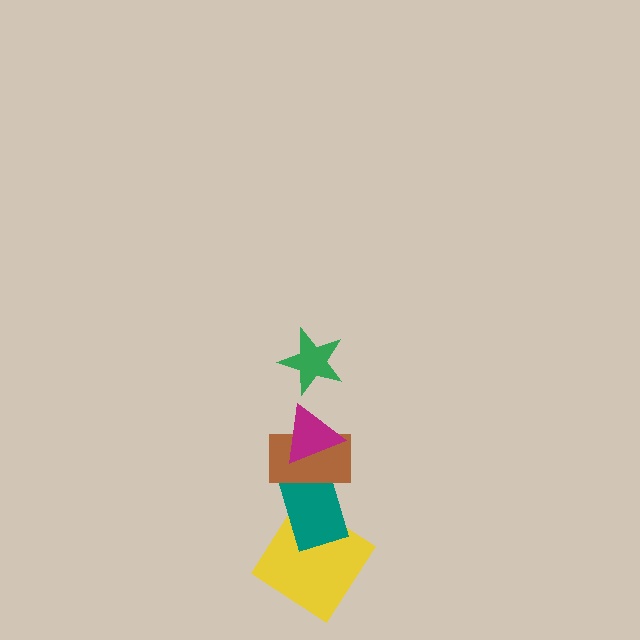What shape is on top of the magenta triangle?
The green star is on top of the magenta triangle.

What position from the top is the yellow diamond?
The yellow diamond is 5th from the top.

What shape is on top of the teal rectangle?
The brown rectangle is on top of the teal rectangle.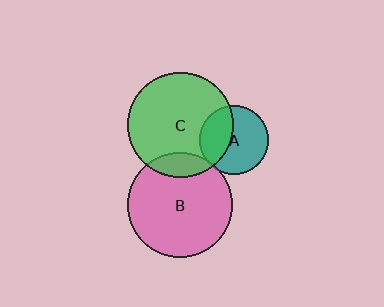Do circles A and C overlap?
Yes.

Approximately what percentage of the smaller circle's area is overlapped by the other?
Approximately 40%.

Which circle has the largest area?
Circle C (green).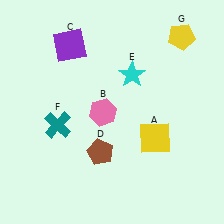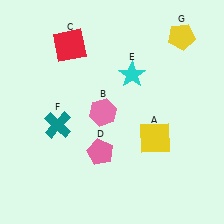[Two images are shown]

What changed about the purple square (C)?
In Image 1, C is purple. In Image 2, it changed to red.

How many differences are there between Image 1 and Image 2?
There are 2 differences between the two images.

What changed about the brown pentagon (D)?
In Image 1, D is brown. In Image 2, it changed to pink.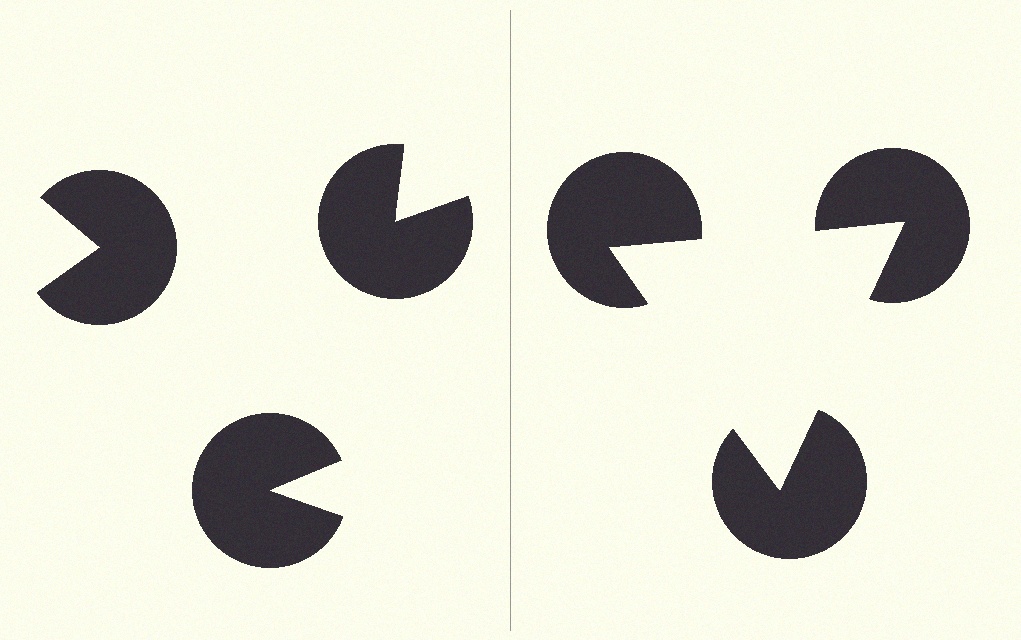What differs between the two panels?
The pac-man discs are positioned identically on both sides; only the wedge orientations differ. On the right they align to a triangle; on the left they are misaligned.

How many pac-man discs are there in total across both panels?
6 — 3 on each side.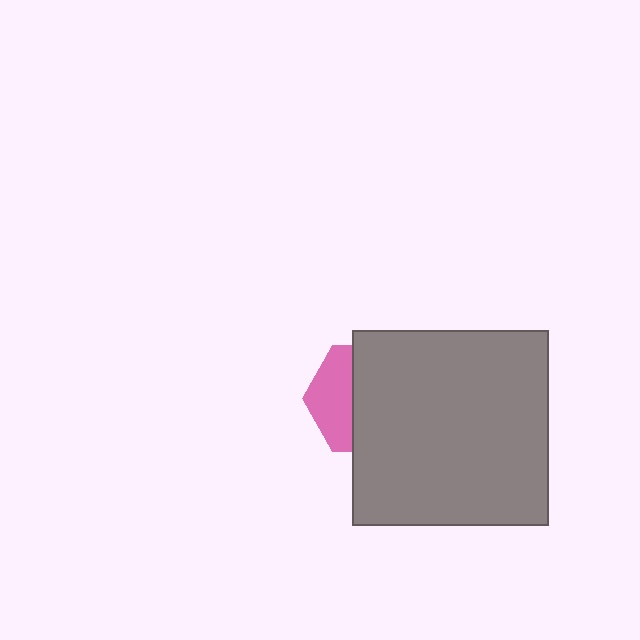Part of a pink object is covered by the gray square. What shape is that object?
It is a hexagon.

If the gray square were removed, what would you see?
You would see the complete pink hexagon.